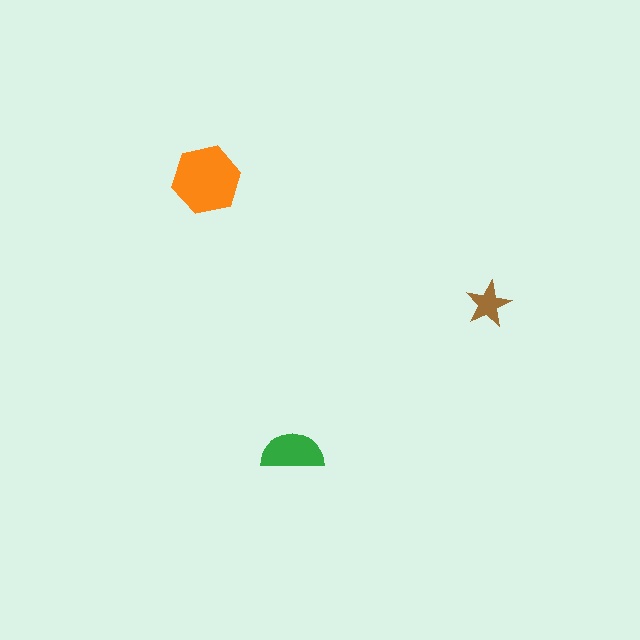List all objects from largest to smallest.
The orange hexagon, the green semicircle, the brown star.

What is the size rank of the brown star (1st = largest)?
3rd.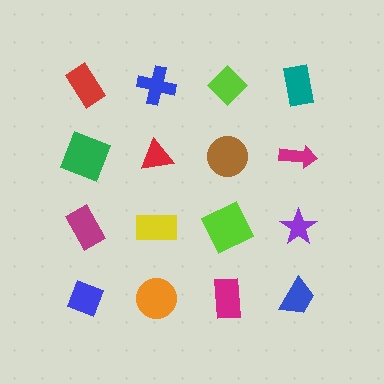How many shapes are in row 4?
4 shapes.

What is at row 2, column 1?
A green square.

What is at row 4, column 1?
A blue diamond.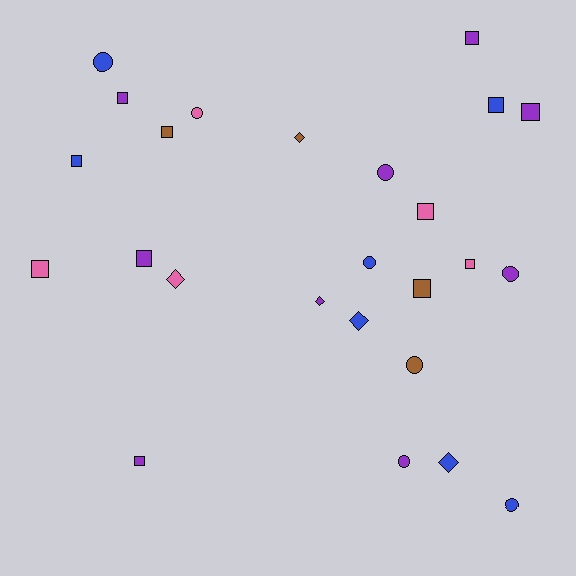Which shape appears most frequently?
Square, with 12 objects.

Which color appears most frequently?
Purple, with 9 objects.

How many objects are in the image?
There are 25 objects.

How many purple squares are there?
There are 5 purple squares.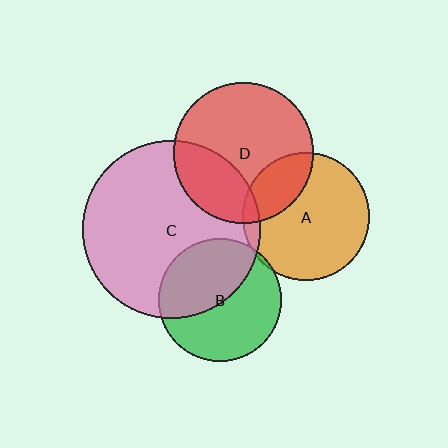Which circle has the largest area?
Circle C (pink).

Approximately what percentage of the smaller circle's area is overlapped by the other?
Approximately 25%.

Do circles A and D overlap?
Yes.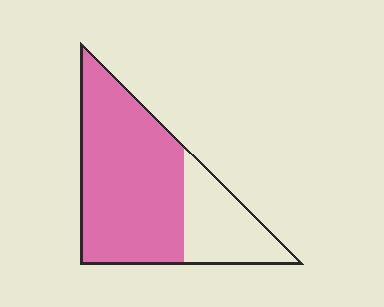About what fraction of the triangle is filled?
About three quarters (3/4).